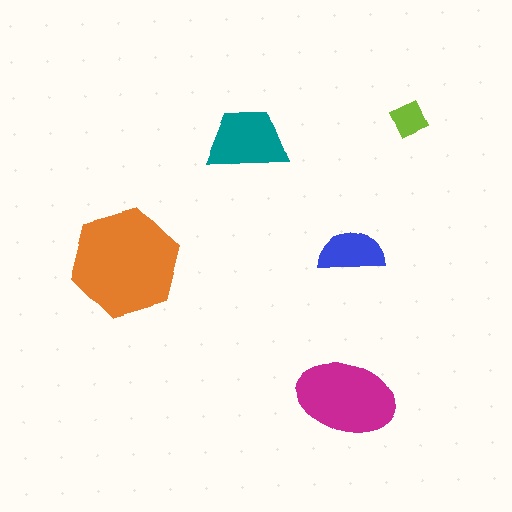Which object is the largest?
The orange hexagon.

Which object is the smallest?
The lime diamond.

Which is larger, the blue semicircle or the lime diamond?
The blue semicircle.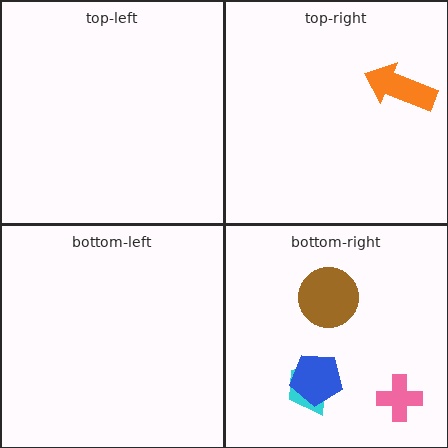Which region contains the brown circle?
The bottom-right region.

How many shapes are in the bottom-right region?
4.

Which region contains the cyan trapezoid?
The bottom-right region.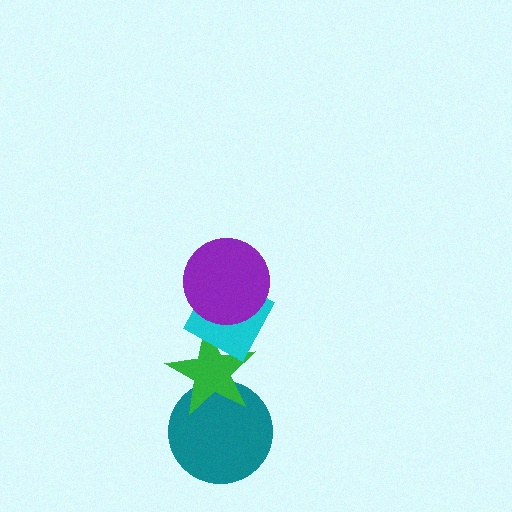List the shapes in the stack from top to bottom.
From top to bottom: the purple circle, the cyan diamond, the green star, the teal circle.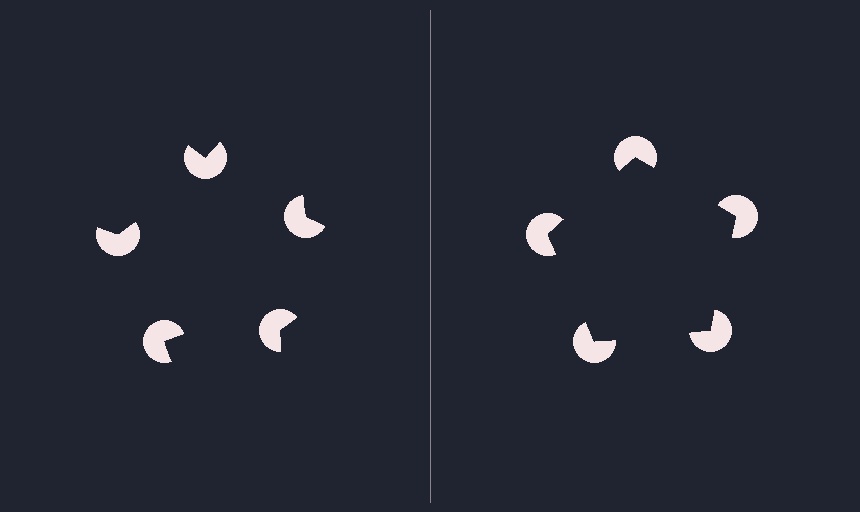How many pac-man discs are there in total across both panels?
10 — 5 on each side.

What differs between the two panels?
The pac-man discs are positioned identically on both sides; only the wedge orientations differ. On the right they align to a pentagon; on the left they are misaligned.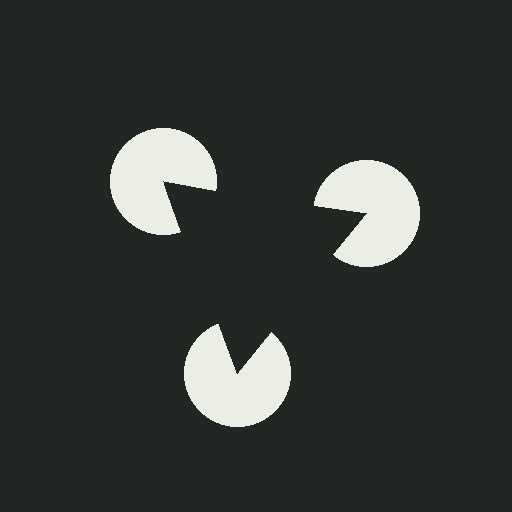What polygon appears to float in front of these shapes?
An illusory triangle — its edges are inferred from the aligned wedge cuts in the pac-man discs, not physically drawn.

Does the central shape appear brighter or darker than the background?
It typically appears slightly darker than the background, even though no actual brightness change is drawn.